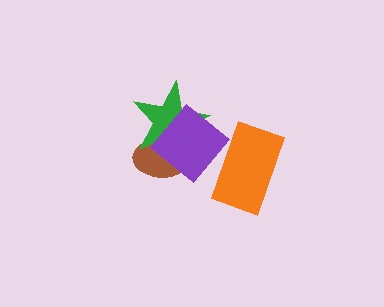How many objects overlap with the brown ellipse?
2 objects overlap with the brown ellipse.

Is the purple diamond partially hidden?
Yes, it is partially covered by another shape.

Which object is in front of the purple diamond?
The orange rectangle is in front of the purple diamond.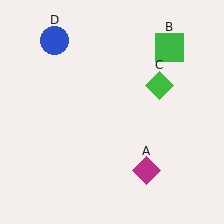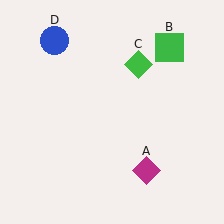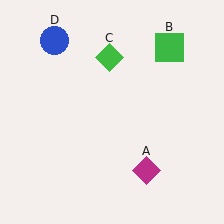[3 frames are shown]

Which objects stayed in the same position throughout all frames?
Magenta diamond (object A) and green square (object B) and blue circle (object D) remained stationary.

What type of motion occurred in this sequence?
The green diamond (object C) rotated counterclockwise around the center of the scene.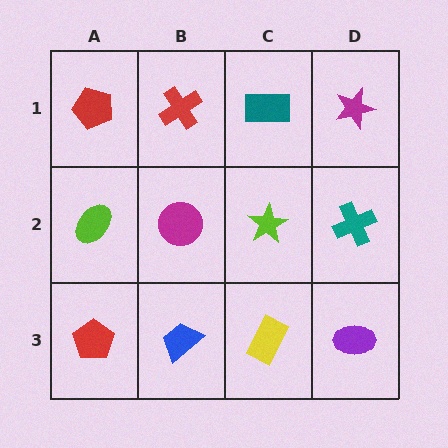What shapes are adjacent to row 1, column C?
A lime star (row 2, column C), a red cross (row 1, column B), a magenta star (row 1, column D).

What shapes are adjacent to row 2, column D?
A magenta star (row 1, column D), a purple ellipse (row 3, column D), a lime star (row 2, column C).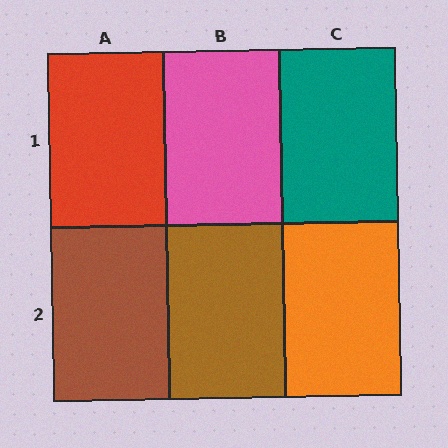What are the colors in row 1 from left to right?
Red, pink, teal.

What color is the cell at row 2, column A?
Brown.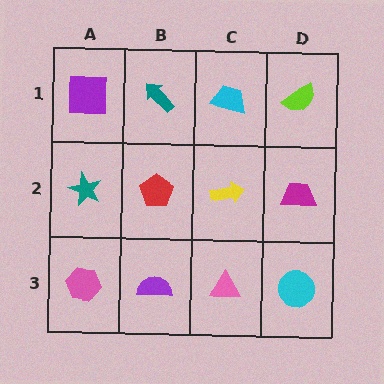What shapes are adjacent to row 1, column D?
A magenta trapezoid (row 2, column D), a cyan trapezoid (row 1, column C).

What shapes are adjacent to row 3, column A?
A teal star (row 2, column A), a purple semicircle (row 3, column B).